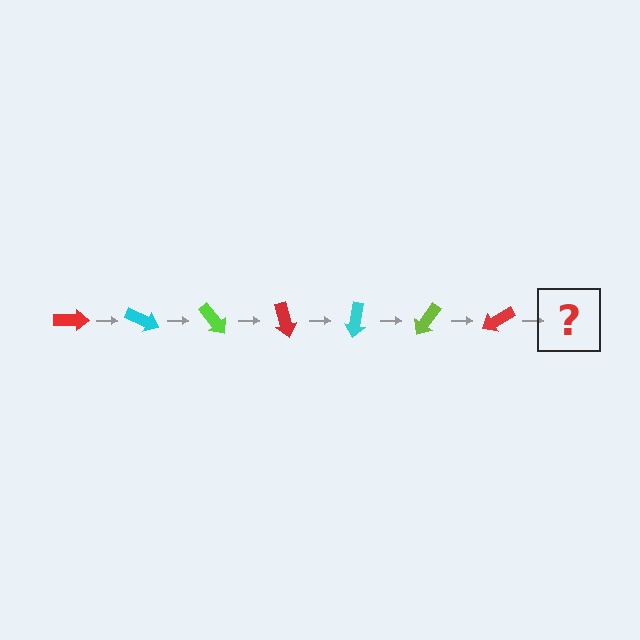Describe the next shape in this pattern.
It should be a cyan arrow, rotated 175 degrees from the start.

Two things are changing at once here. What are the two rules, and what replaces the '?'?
The two rules are that it rotates 25 degrees each step and the color cycles through red, cyan, and lime. The '?' should be a cyan arrow, rotated 175 degrees from the start.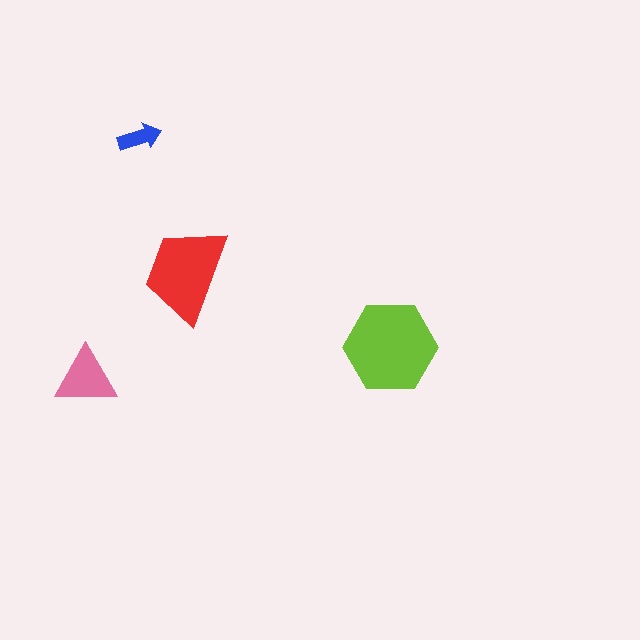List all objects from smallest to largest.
The blue arrow, the pink triangle, the red trapezoid, the lime hexagon.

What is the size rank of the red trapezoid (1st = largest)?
2nd.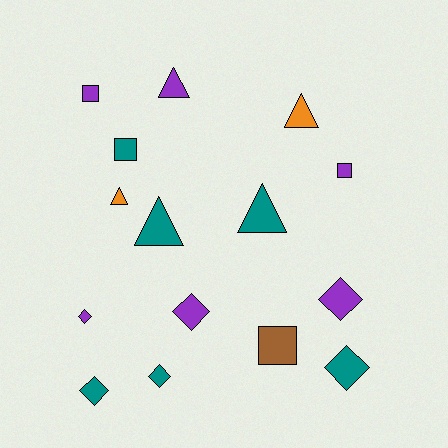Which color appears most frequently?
Purple, with 6 objects.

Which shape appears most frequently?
Diamond, with 6 objects.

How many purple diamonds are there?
There are 3 purple diamonds.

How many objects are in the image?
There are 15 objects.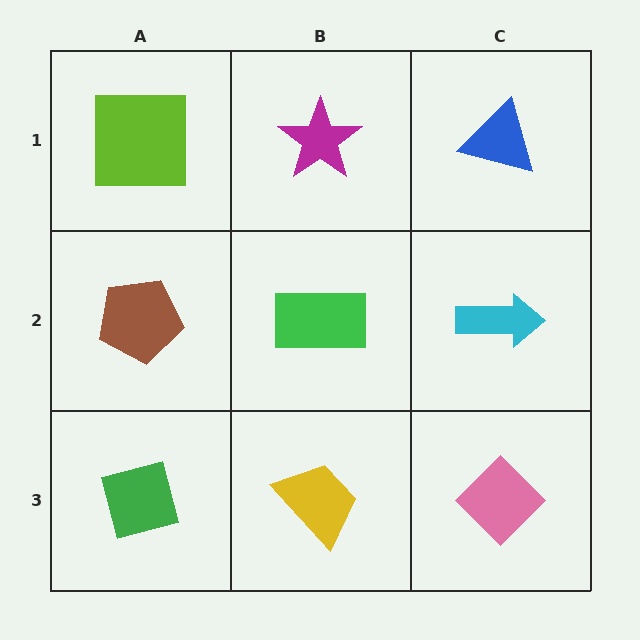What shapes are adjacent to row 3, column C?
A cyan arrow (row 2, column C), a yellow trapezoid (row 3, column B).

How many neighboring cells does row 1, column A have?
2.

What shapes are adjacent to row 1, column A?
A brown pentagon (row 2, column A), a magenta star (row 1, column B).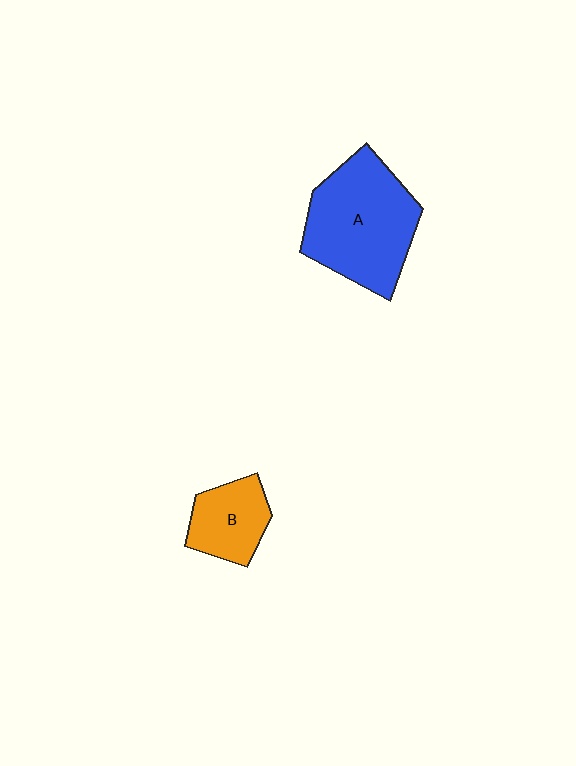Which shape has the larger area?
Shape A (blue).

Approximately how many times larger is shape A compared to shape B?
Approximately 2.1 times.